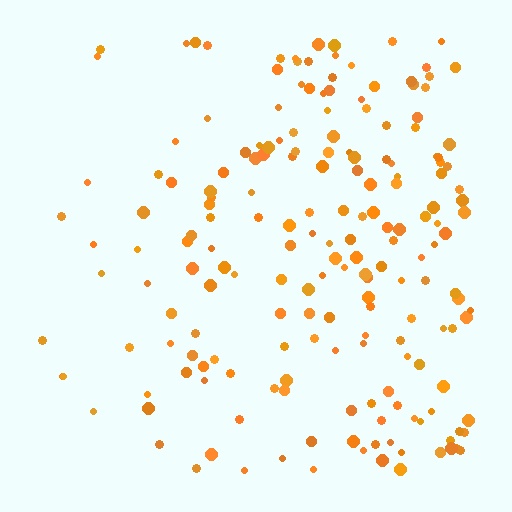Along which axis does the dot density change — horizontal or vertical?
Horizontal.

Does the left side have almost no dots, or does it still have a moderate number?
Still a moderate number, just noticeably fewer than the right.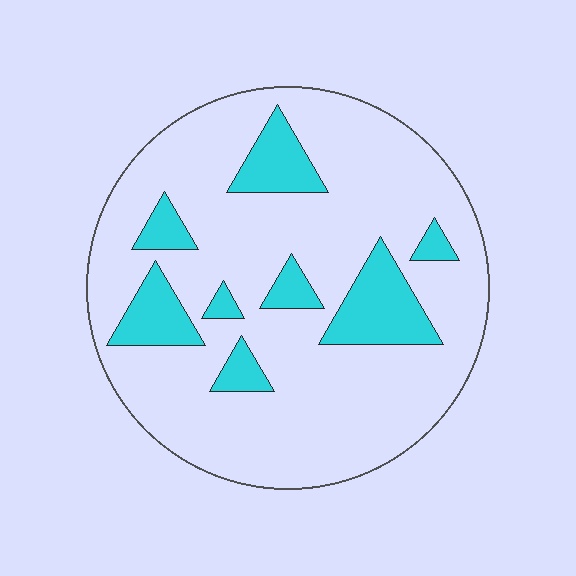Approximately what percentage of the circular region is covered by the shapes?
Approximately 20%.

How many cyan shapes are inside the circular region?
8.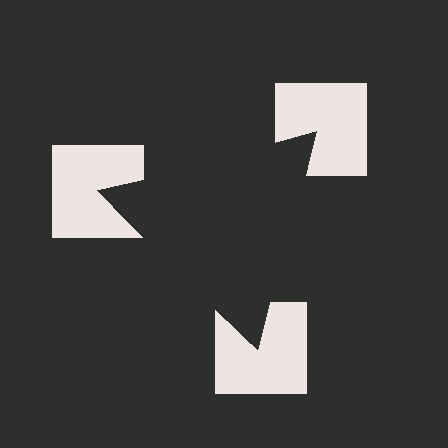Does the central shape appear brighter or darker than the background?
It typically appears slightly darker than the background, even though no actual brightness change is drawn.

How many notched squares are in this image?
There are 3 — one at each vertex of the illusory triangle.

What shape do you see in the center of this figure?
An illusory triangle — its edges are inferred from the aligned wedge cuts in the notched squares, not physically drawn.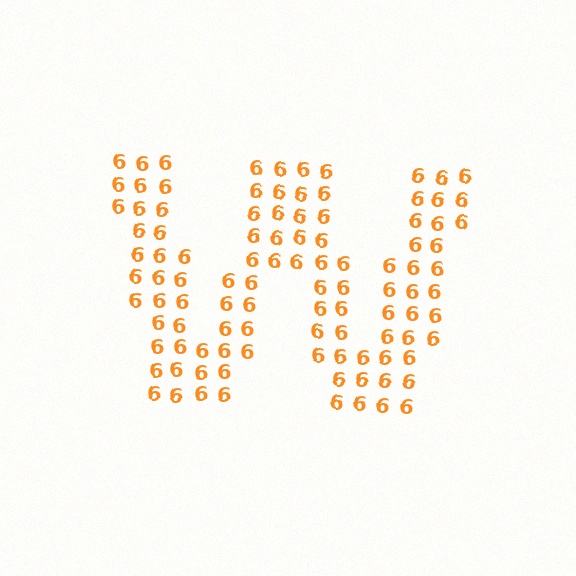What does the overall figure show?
The overall figure shows the letter W.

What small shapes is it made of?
It is made of small digit 6's.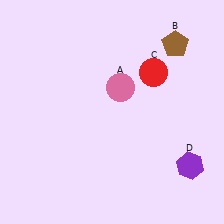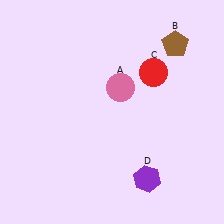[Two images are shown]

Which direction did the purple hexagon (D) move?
The purple hexagon (D) moved left.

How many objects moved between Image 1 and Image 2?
1 object moved between the two images.